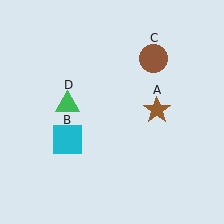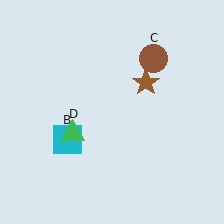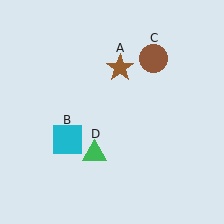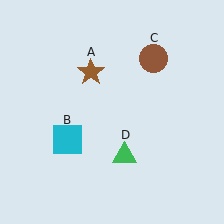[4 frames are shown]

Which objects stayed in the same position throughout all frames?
Cyan square (object B) and brown circle (object C) remained stationary.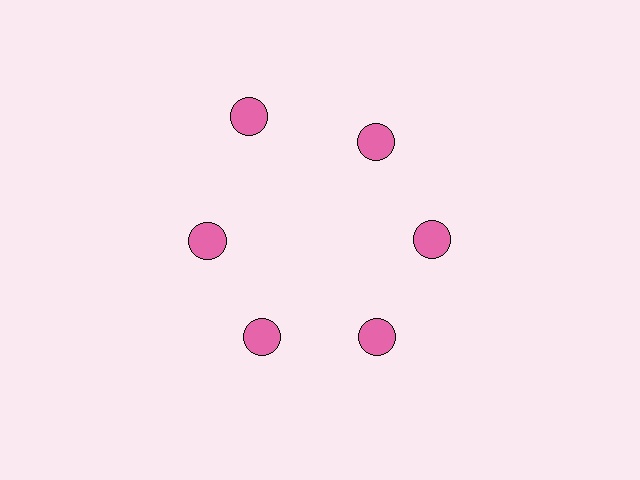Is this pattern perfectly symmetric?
No. The 6 pink circles are arranged in a ring, but one element near the 11 o'clock position is pushed outward from the center, breaking the 6-fold rotational symmetry.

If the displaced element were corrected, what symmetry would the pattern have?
It would have 6-fold rotational symmetry — the pattern would map onto itself every 60 degrees.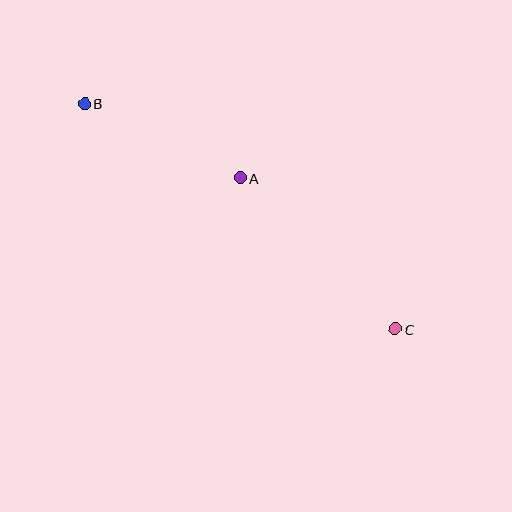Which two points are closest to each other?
Points A and B are closest to each other.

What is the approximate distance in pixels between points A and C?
The distance between A and C is approximately 217 pixels.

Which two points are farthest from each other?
Points B and C are farthest from each other.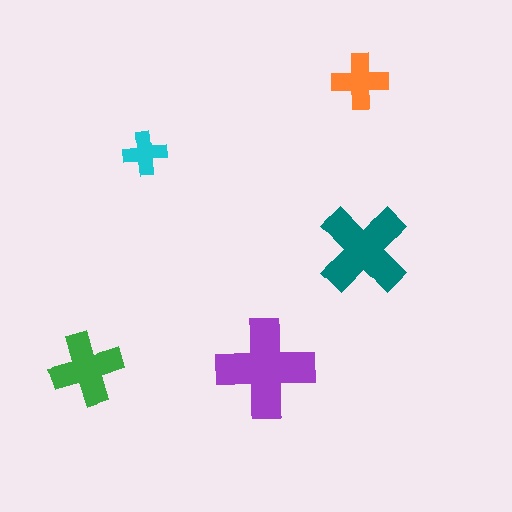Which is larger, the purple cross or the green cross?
The purple one.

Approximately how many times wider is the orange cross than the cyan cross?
About 1.5 times wider.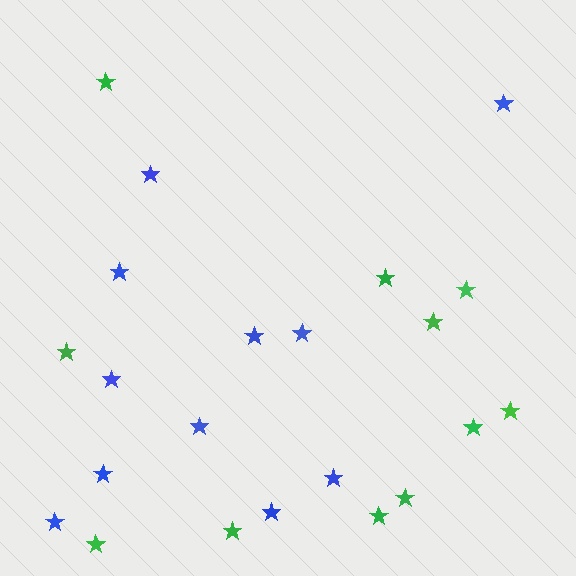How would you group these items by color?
There are 2 groups: one group of green stars (11) and one group of blue stars (11).